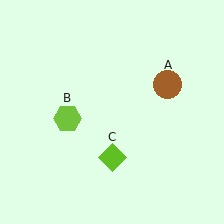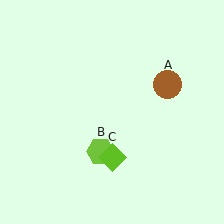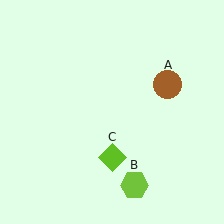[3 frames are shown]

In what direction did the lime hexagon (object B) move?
The lime hexagon (object B) moved down and to the right.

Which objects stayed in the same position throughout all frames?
Brown circle (object A) and lime diamond (object C) remained stationary.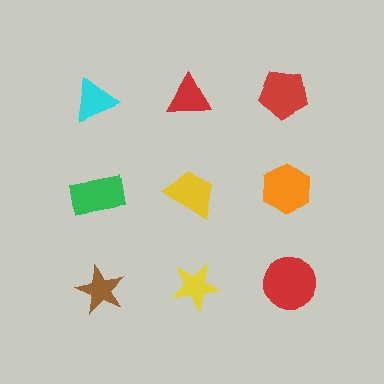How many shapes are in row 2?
3 shapes.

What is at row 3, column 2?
A yellow star.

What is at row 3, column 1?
A brown star.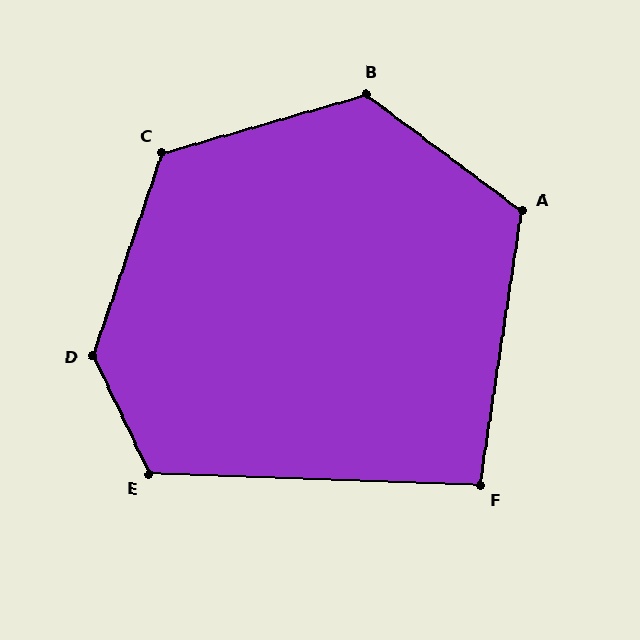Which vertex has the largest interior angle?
D, at approximately 136 degrees.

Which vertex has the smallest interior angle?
F, at approximately 97 degrees.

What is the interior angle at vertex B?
Approximately 127 degrees (obtuse).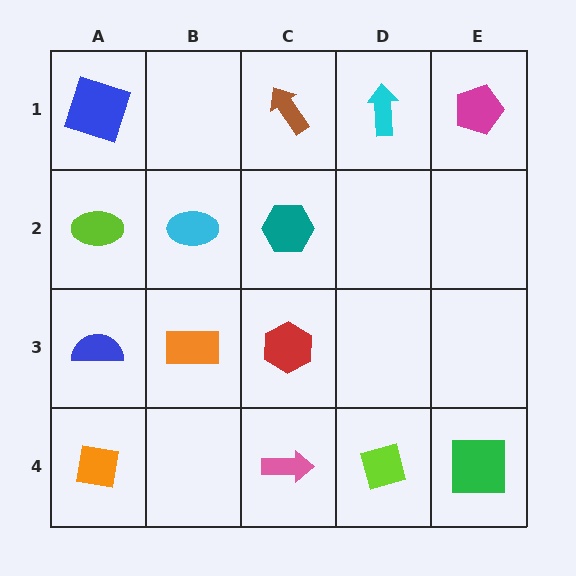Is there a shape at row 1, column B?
No, that cell is empty.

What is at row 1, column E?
A magenta pentagon.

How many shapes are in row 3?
3 shapes.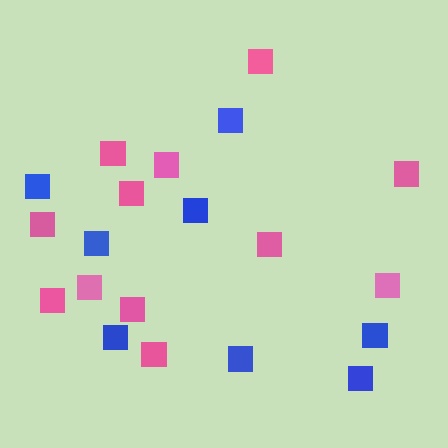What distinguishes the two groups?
There are 2 groups: one group of blue squares (8) and one group of pink squares (12).